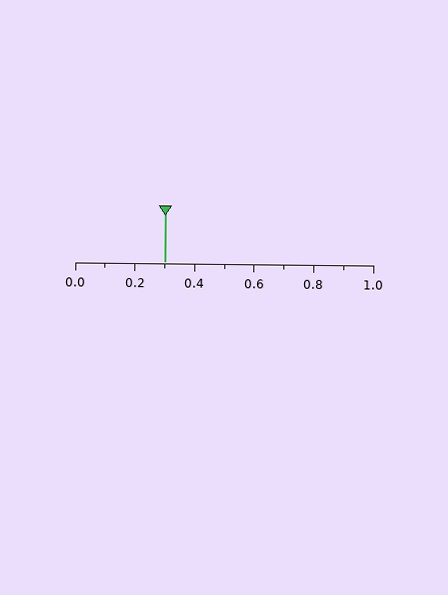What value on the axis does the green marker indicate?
The marker indicates approximately 0.3.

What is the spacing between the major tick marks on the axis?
The major ticks are spaced 0.2 apart.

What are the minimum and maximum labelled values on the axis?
The axis runs from 0.0 to 1.0.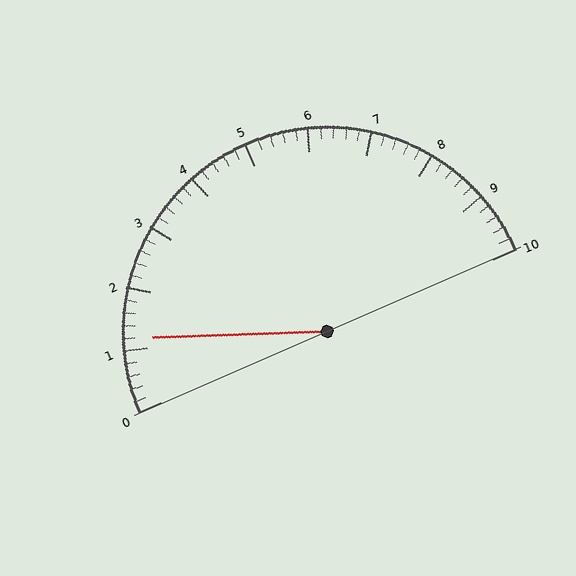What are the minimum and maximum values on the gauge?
The gauge ranges from 0 to 10.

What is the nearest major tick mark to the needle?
The nearest major tick mark is 1.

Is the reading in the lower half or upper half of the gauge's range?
The reading is in the lower half of the range (0 to 10).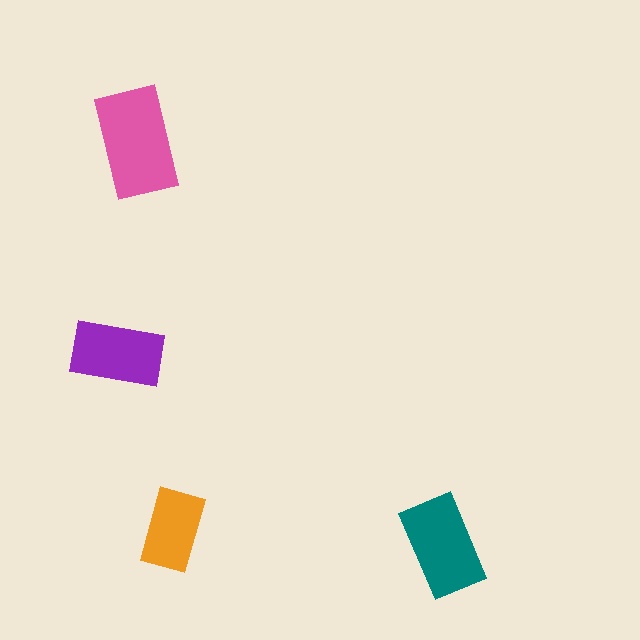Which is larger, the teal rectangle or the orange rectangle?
The teal one.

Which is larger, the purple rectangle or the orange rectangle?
The purple one.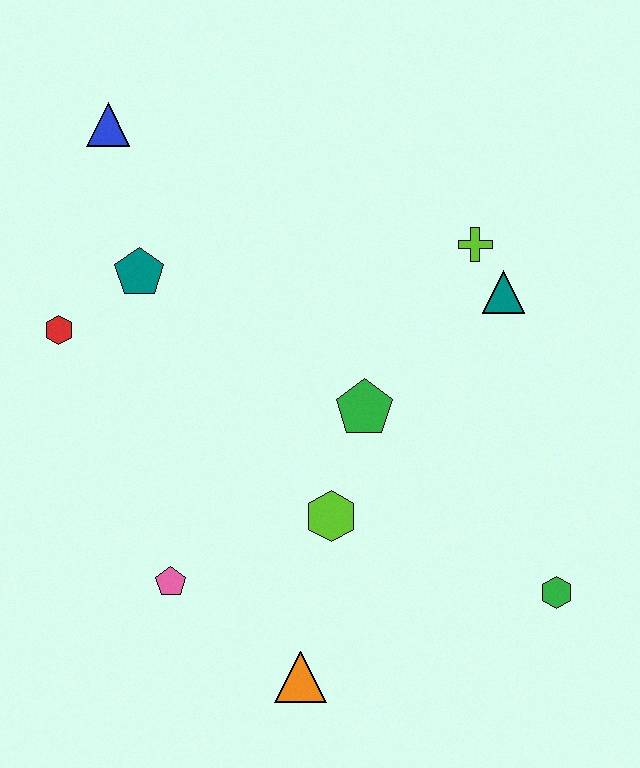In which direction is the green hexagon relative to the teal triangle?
The green hexagon is below the teal triangle.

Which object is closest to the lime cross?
The teal triangle is closest to the lime cross.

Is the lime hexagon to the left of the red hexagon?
No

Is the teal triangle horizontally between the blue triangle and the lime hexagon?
No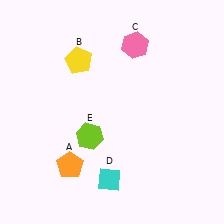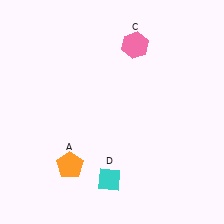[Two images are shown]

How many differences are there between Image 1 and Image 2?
There are 2 differences between the two images.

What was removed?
The yellow pentagon (B), the lime hexagon (E) were removed in Image 2.